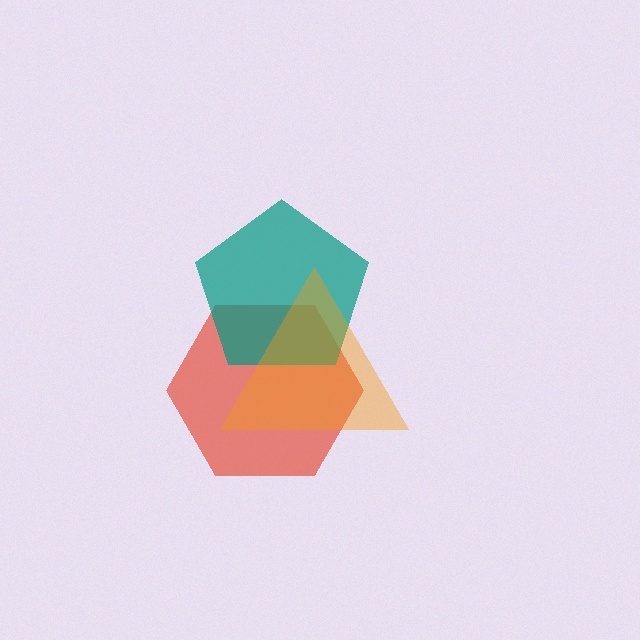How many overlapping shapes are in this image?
There are 3 overlapping shapes in the image.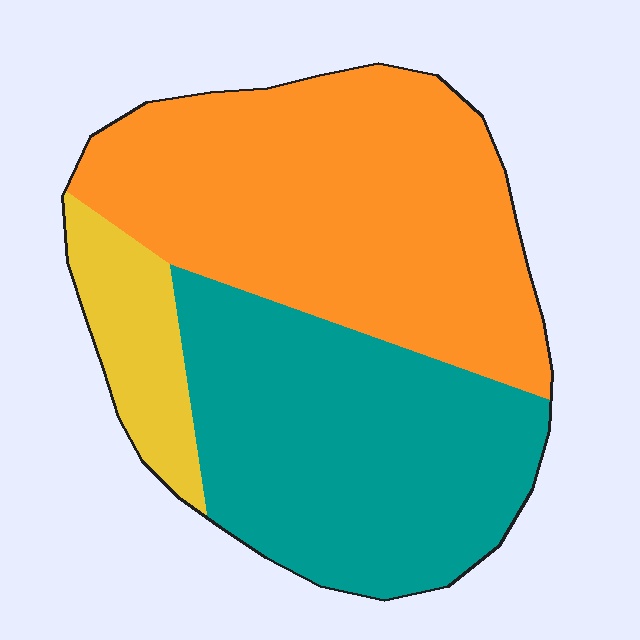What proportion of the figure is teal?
Teal covers 41% of the figure.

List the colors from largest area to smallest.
From largest to smallest: orange, teal, yellow.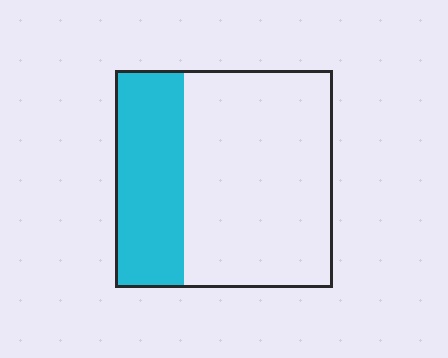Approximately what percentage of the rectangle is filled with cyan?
Approximately 30%.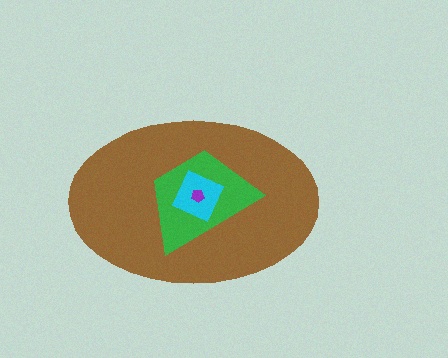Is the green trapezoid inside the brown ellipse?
Yes.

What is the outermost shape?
The brown ellipse.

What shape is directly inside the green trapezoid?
The cyan diamond.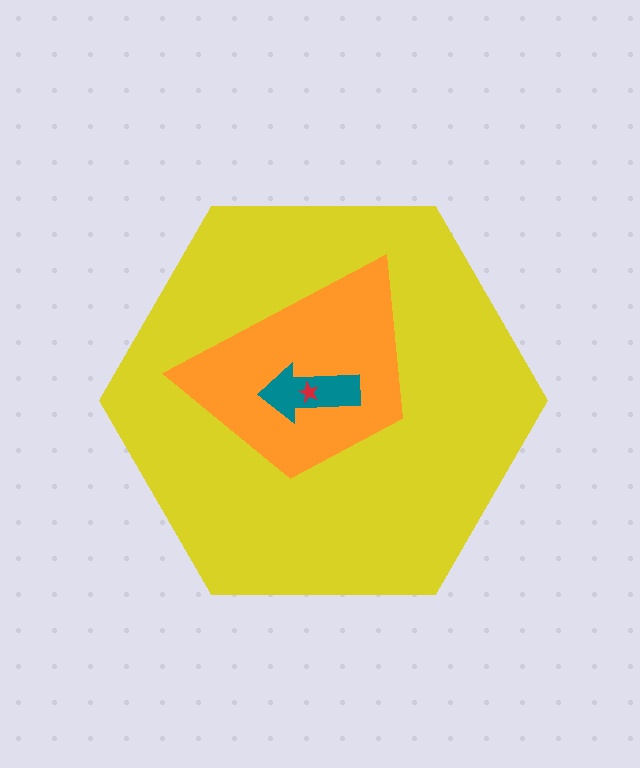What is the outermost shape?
The yellow hexagon.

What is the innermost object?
The red star.